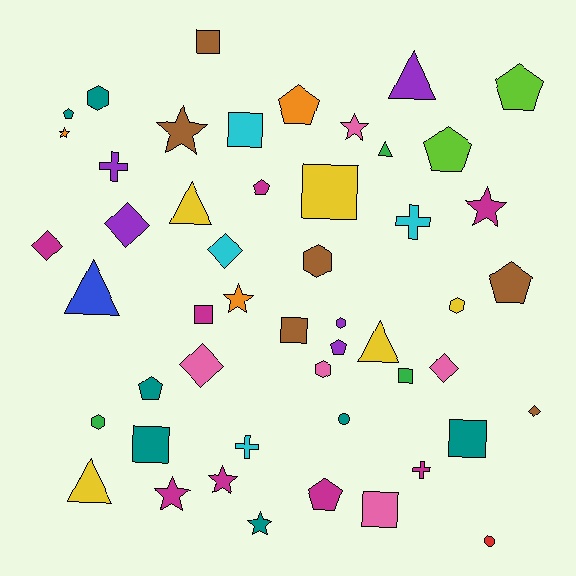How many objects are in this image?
There are 50 objects.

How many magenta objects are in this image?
There are 8 magenta objects.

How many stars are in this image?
There are 8 stars.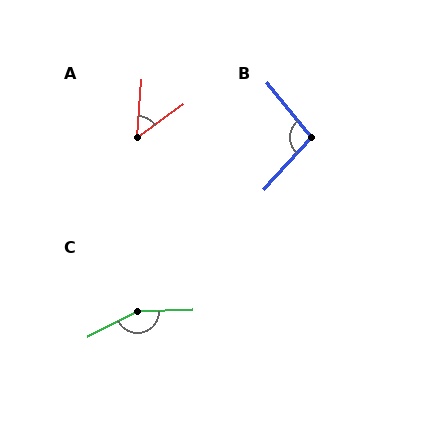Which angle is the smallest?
A, at approximately 50 degrees.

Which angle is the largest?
C, at approximately 154 degrees.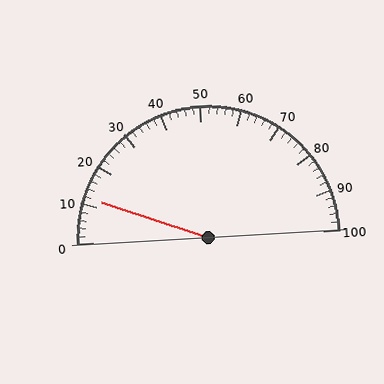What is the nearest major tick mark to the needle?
The nearest major tick mark is 10.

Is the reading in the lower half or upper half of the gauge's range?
The reading is in the lower half of the range (0 to 100).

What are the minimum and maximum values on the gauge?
The gauge ranges from 0 to 100.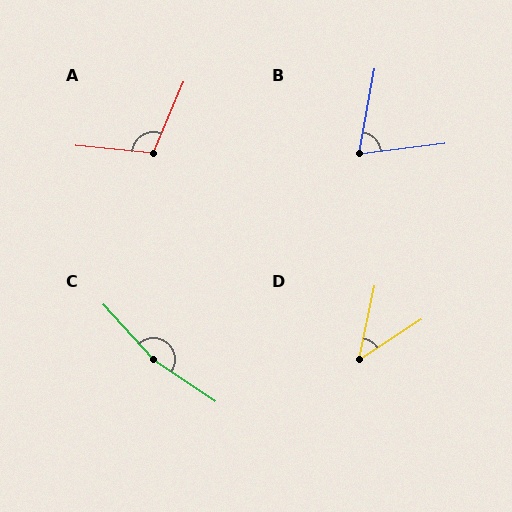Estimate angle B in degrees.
Approximately 73 degrees.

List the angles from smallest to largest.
D (45°), B (73°), A (108°), C (166°).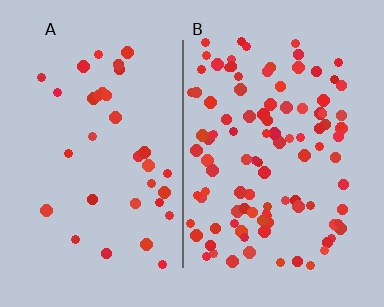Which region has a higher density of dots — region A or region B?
B (the right).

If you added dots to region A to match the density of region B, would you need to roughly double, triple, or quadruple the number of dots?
Approximately triple.